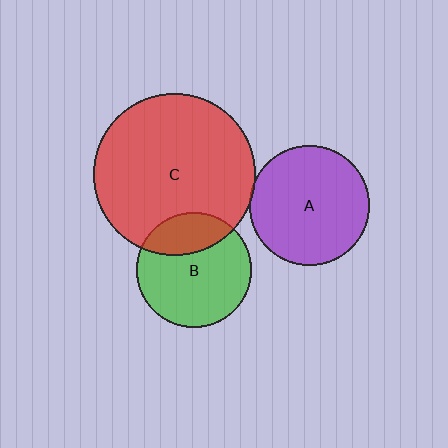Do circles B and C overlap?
Yes.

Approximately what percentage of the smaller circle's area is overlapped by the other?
Approximately 25%.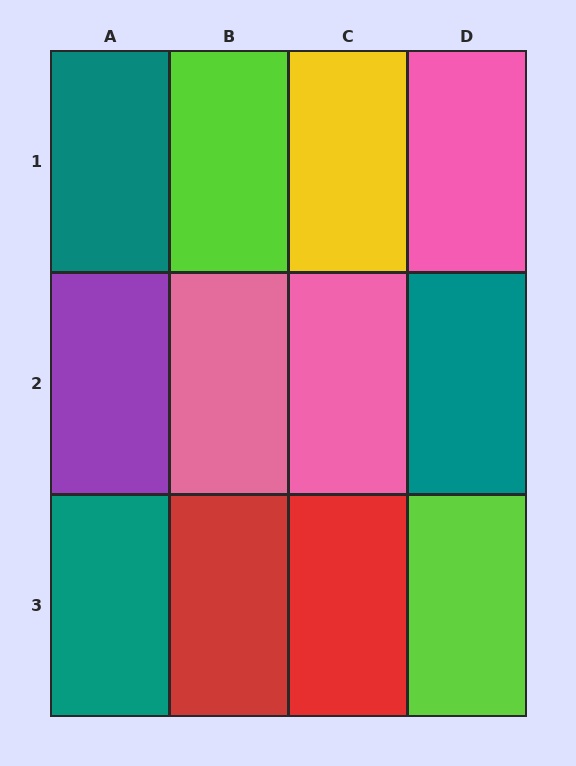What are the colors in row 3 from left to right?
Teal, red, red, lime.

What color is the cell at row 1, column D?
Pink.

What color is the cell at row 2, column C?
Pink.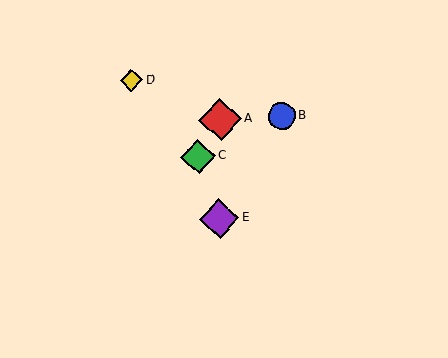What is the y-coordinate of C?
Object C is at y≈157.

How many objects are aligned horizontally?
2 objects (A, B) are aligned horizontally.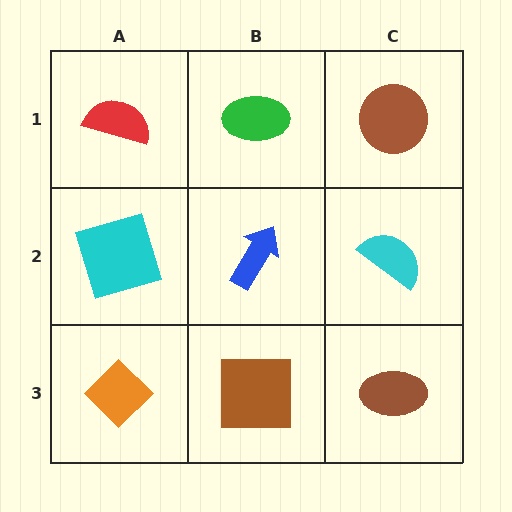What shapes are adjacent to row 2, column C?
A brown circle (row 1, column C), a brown ellipse (row 3, column C), a blue arrow (row 2, column B).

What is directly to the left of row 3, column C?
A brown square.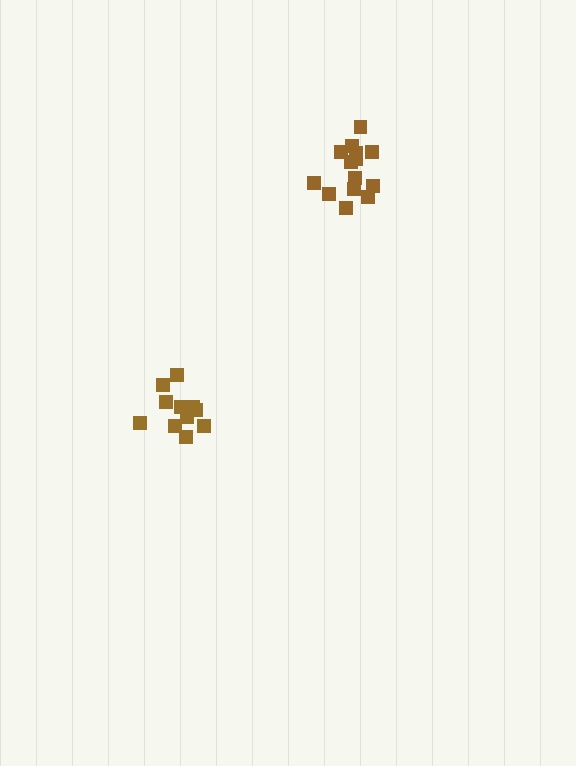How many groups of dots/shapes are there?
There are 2 groups.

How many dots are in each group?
Group 1: 11 dots, Group 2: 14 dots (25 total).